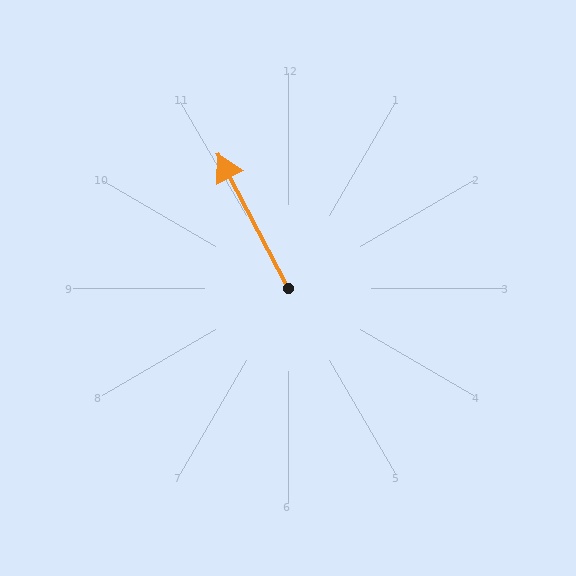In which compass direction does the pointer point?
Northwest.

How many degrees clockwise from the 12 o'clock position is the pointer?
Approximately 332 degrees.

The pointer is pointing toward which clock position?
Roughly 11 o'clock.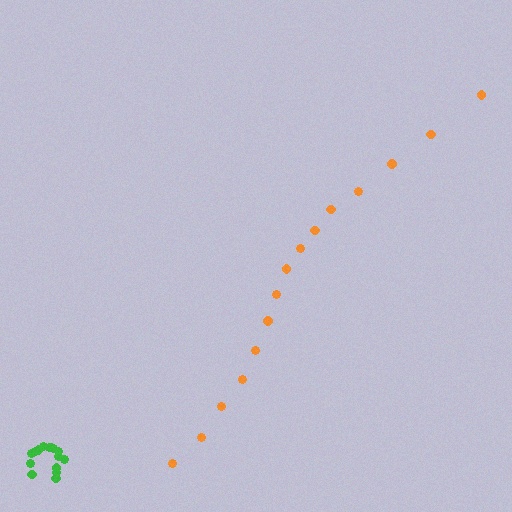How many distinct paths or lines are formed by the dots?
There are 2 distinct paths.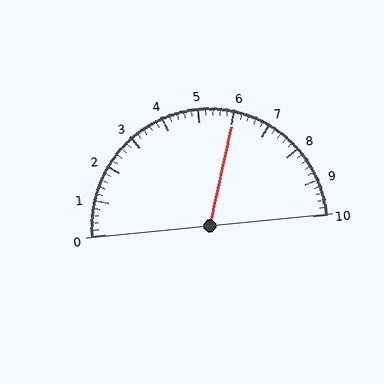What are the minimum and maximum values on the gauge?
The gauge ranges from 0 to 10.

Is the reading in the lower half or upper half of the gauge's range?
The reading is in the upper half of the range (0 to 10).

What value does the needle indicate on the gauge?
The needle indicates approximately 6.0.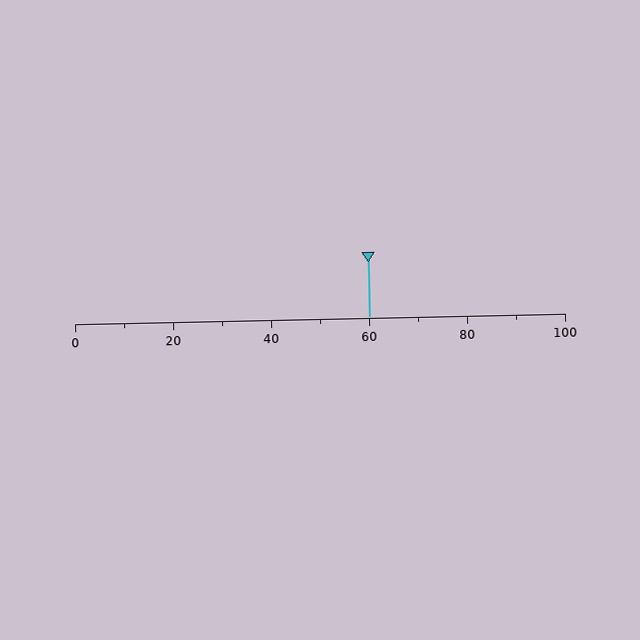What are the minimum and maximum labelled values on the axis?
The axis runs from 0 to 100.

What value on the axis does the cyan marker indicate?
The marker indicates approximately 60.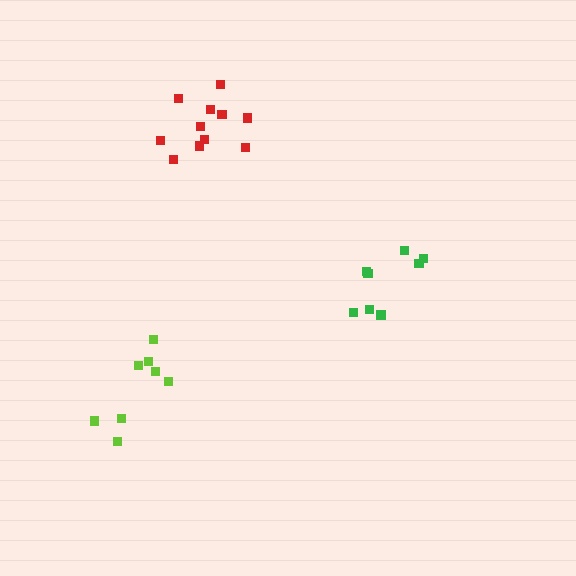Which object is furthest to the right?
The green cluster is rightmost.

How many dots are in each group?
Group 1: 8 dots, Group 2: 12 dots, Group 3: 8 dots (28 total).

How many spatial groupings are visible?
There are 3 spatial groupings.